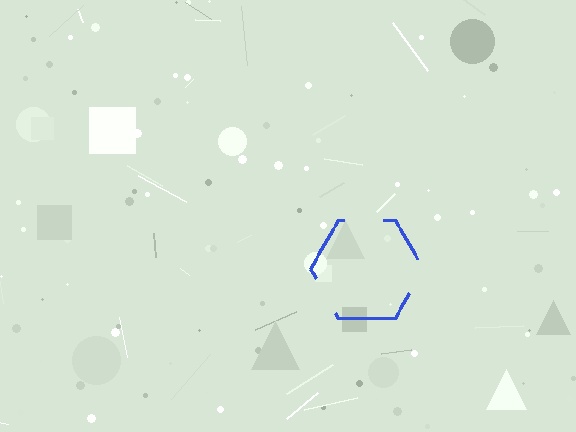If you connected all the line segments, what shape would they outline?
They would outline a hexagon.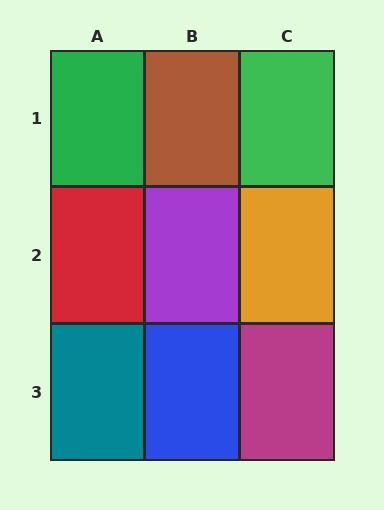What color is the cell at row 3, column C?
Magenta.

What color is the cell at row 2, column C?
Orange.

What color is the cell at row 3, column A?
Teal.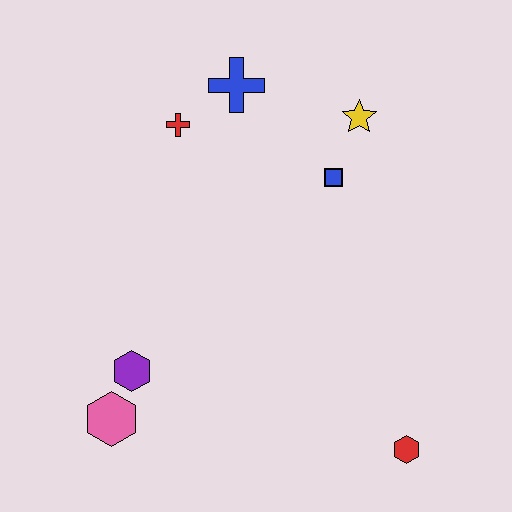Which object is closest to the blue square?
The yellow star is closest to the blue square.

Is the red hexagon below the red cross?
Yes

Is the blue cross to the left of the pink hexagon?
No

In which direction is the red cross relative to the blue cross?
The red cross is to the left of the blue cross.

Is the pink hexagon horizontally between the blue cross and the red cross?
No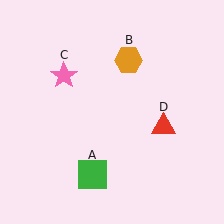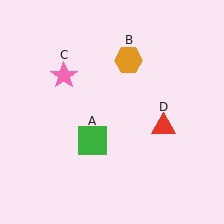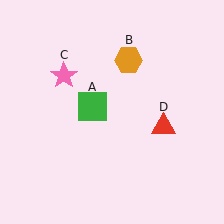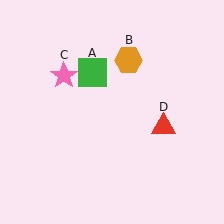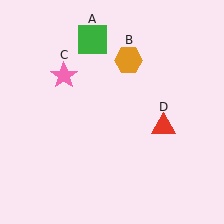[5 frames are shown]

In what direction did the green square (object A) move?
The green square (object A) moved up.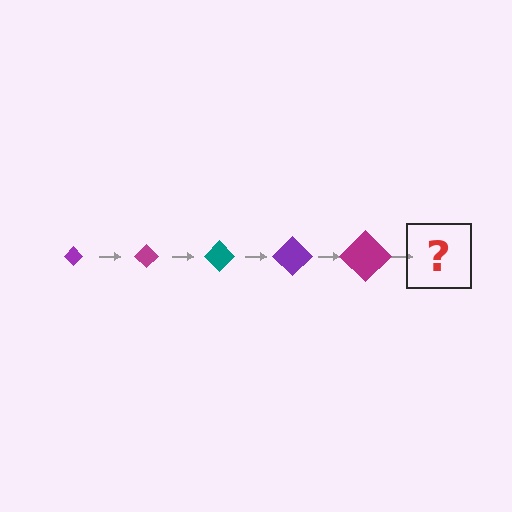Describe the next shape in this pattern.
It should be a teal diamond, larger than the previous one.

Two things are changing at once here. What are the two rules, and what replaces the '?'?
The two rules are that the diamond grows larger each step and the color cycles through purple, magenta, and teal. The '?' should be a teal diamond, larger than the previous one.